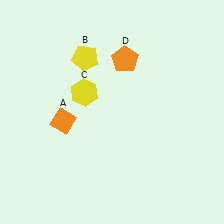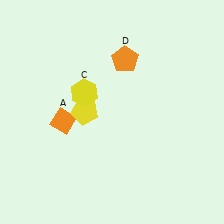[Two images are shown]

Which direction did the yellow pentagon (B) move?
The yellow pentagon (B) moved down.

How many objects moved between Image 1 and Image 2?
1 object moved between the two images.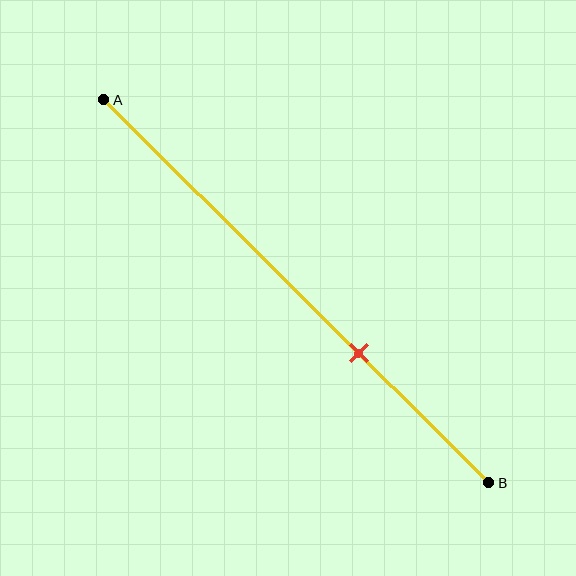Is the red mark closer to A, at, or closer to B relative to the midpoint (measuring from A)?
The red mark is closer to point B than the midpoint of segment AB.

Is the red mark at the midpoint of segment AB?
No, the mark is at about 65% from A, not at the 50% midpoint.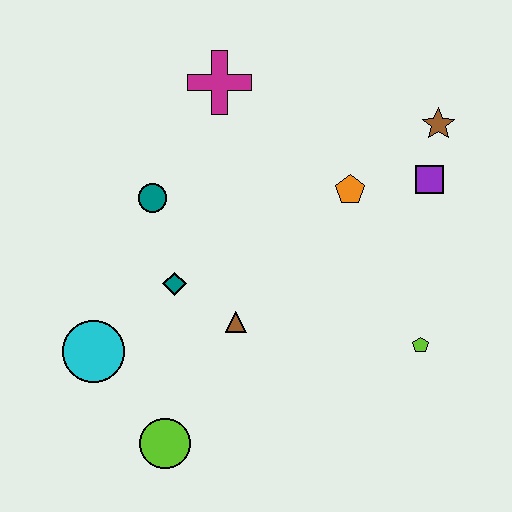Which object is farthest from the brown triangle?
The brown star is farthest from the brown triangle.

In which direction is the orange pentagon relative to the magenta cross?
The orange pentagon is to the right of the magenta cross.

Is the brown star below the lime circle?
No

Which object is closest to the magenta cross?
The teal circle is closest to the magenta cross.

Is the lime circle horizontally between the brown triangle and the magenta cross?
No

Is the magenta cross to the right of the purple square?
No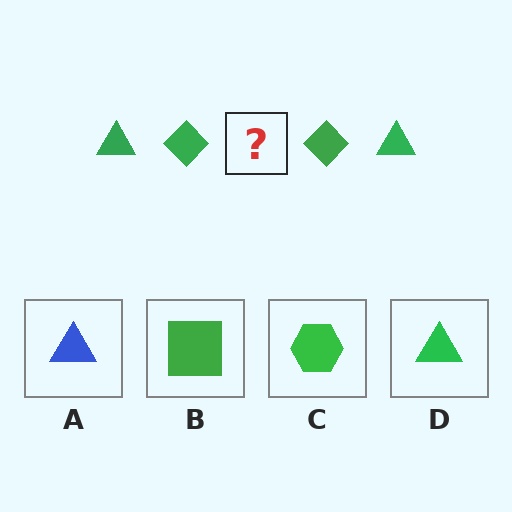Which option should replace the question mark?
Option D.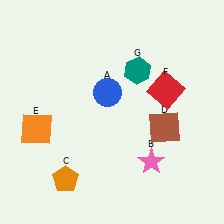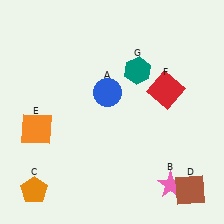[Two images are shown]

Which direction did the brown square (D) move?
The brown square (D) moved down.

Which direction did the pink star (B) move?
The pink star (B) moved down.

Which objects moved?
The objects that moved are: the pink star (B), the orange pentagon (C), the brown square (D).